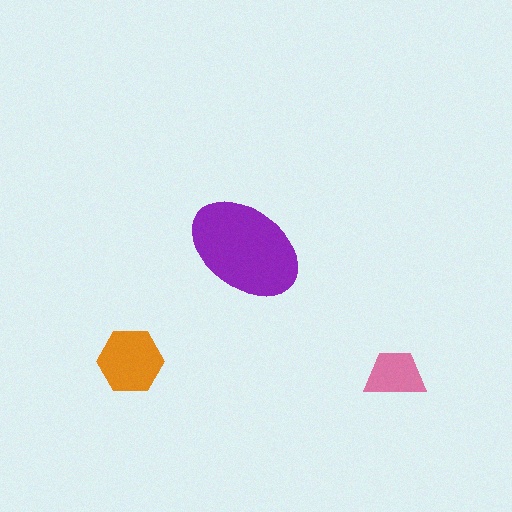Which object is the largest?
The purple ellipse.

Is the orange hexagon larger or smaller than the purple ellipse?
Smaller.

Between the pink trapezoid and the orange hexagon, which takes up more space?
The orange hexagon.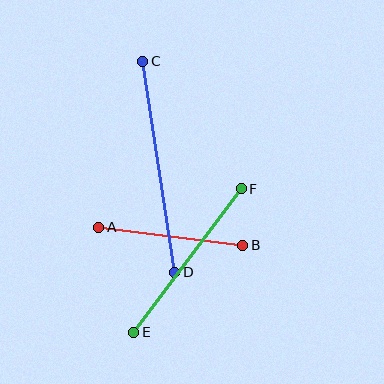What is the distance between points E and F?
The distance is approximately 179 pixels.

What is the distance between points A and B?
The distance is approximately 145 pixels.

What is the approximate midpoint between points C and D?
The midpoint is at approximately (159, 167) pixels.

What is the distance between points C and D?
The distance is approximately 213 pixels.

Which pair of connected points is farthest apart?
Points C and D are farthest apart.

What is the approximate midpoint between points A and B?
The midpoint is at approximately (171, 236) pixels.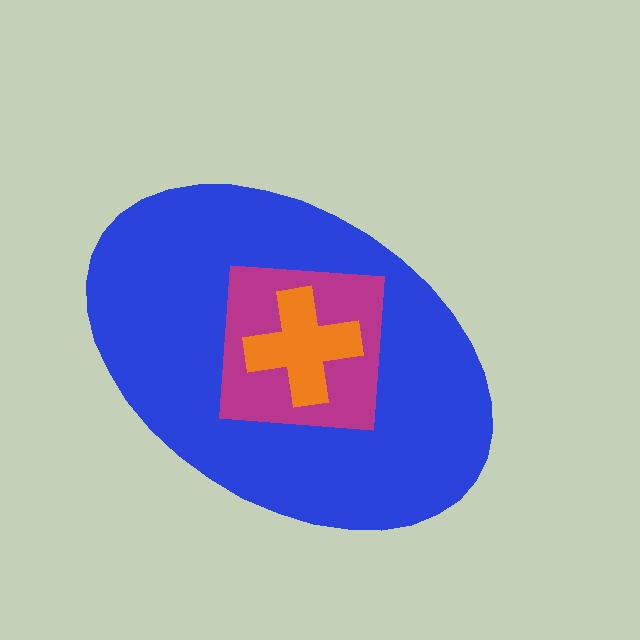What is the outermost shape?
The blue ellipse.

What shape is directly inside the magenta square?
The orange cross.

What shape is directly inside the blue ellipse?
The magenta square.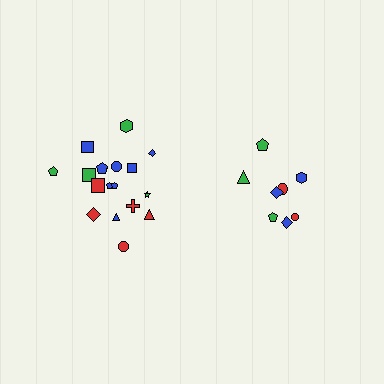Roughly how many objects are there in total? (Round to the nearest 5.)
Roughly 25 objects in total.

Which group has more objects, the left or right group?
The left group.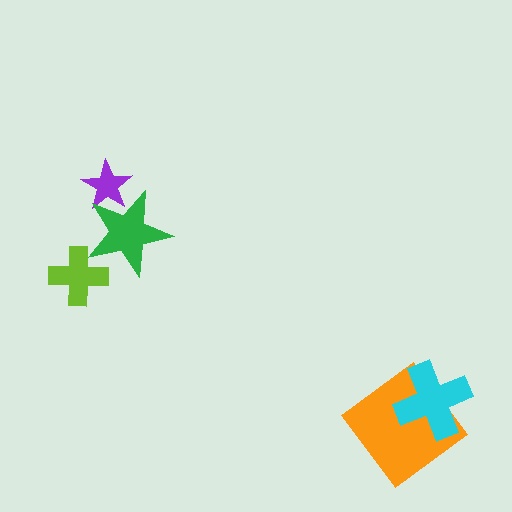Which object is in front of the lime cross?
The green star is in front of the lime cross.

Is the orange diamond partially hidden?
Yes, it is partially covered by another shape.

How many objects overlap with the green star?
2 objects overlap with the green star.